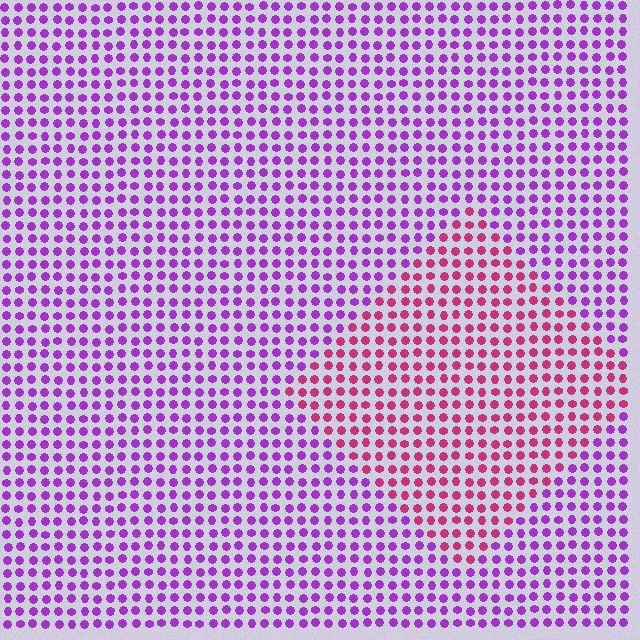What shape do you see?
I see a diamond.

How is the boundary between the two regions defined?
The boundary is defined purely by a slight shift in hue (about 43 degrees). Spacing, size, and orientation are identical on both sides.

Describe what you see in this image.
The image is filled with small purple elements in a uniform arrangement. A diamond-shaped region is visible where the elements are tinted to a slightly different hue, forming a subtle color boundary.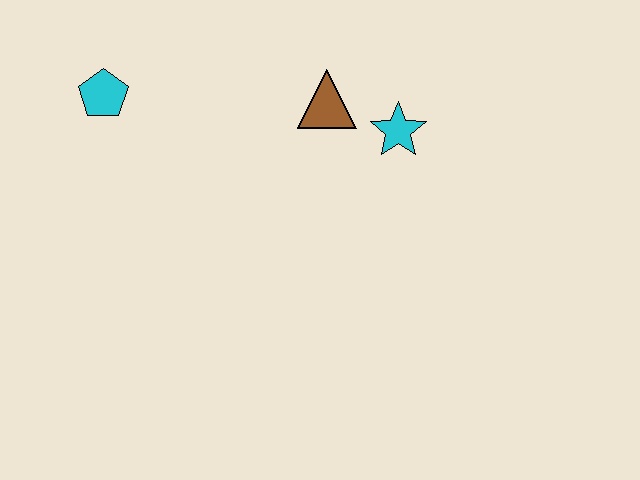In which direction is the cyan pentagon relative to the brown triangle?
The cyan pentagon is to the left of the brown triangle.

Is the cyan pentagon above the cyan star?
Yes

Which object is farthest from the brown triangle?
The cyan pentagon is farthest from the brown triangle.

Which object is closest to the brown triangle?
The cyan star is closest to the brown triangle.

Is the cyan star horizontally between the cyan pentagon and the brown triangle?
No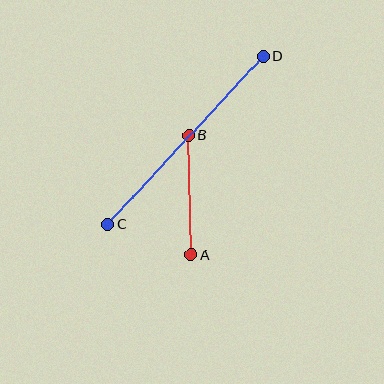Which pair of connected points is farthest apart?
Points C and D are farthest apart.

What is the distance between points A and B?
The distance is approximately 120 pixels.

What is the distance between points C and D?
The distance is approximately 230 pixels.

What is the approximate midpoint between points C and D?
The midpoint is at approximately (185, 140) pixels.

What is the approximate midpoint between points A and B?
The midpoint is at approximately (190, 195) pixels.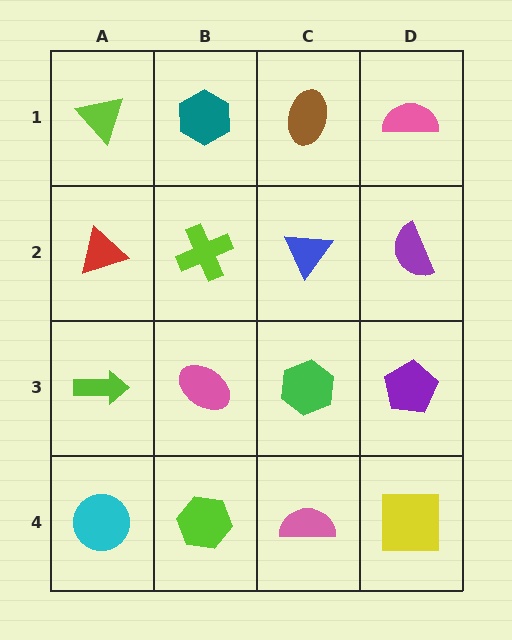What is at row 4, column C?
A pink semicircle.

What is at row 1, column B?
A teal hexagon.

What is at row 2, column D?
A purple semicircle.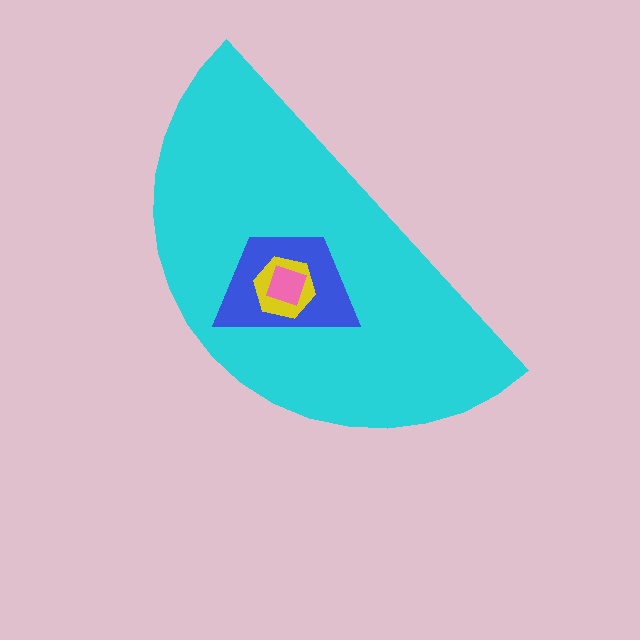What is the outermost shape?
The cyan semicircle.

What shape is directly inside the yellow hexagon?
The pink square.